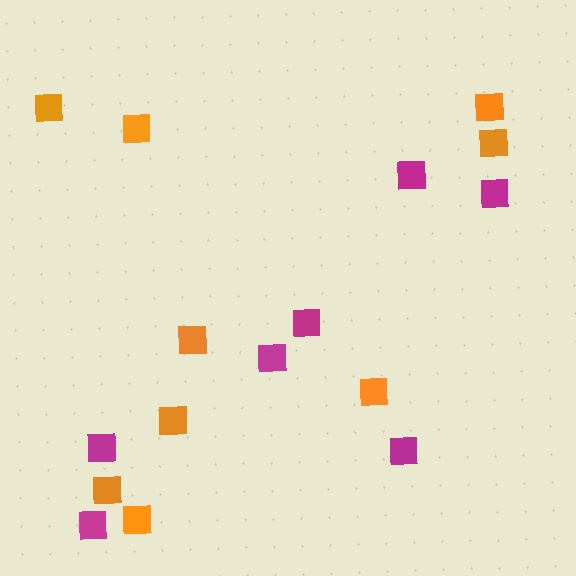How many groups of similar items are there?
There are 2 groups: one group of orange squares (9) and one group of magenta squares (7).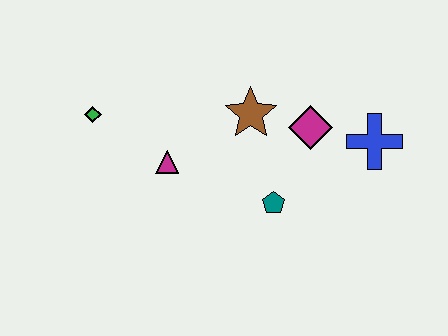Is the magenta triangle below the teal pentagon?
No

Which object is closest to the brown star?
The magenta diamond is closest to the brown star.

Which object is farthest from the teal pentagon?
The green diamond is farthest from the teal pentagon.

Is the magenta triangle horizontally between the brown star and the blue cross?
No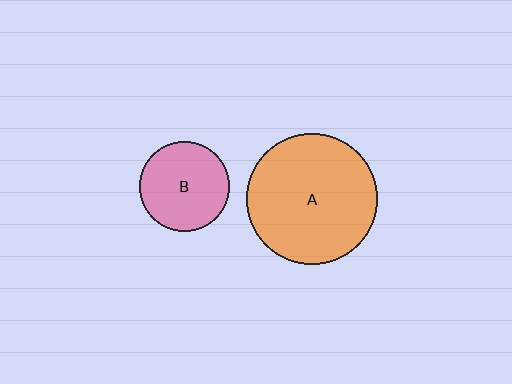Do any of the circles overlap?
No, none of the circles overlap.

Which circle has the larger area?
Circle A (orange).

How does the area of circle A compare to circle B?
Approximately 2.1 times.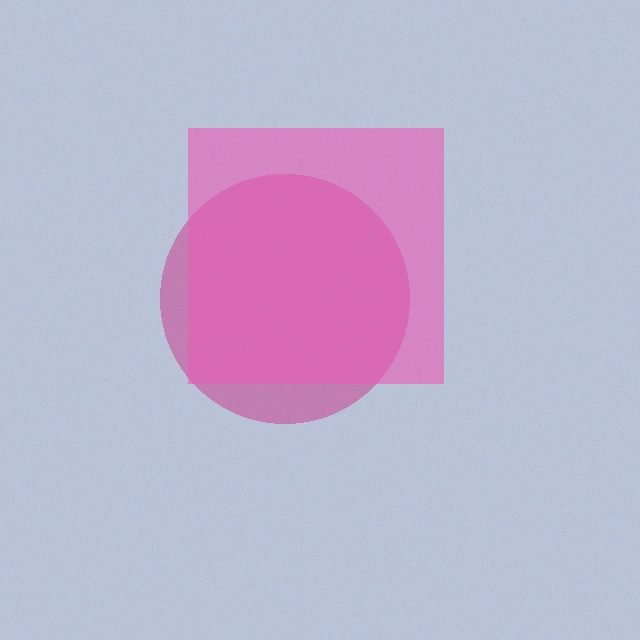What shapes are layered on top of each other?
The layered shapes are: a magenta circle, a pink square.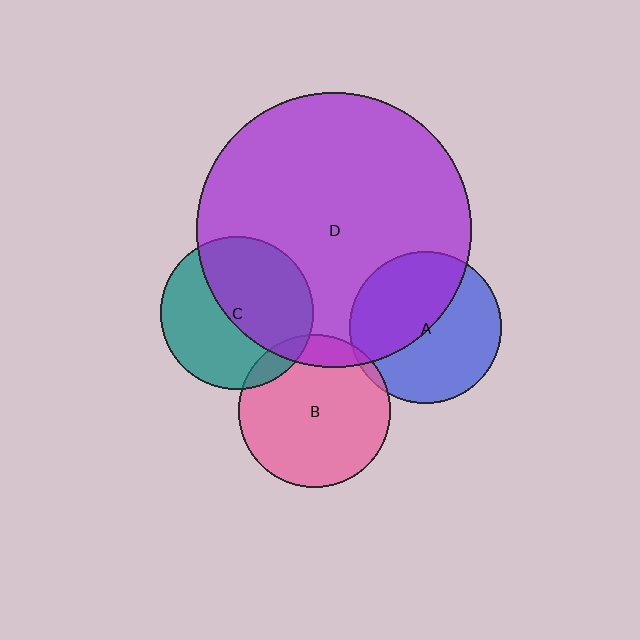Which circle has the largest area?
Circle D (purple).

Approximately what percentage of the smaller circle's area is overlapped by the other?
Approximately 10%.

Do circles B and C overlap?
Yes.